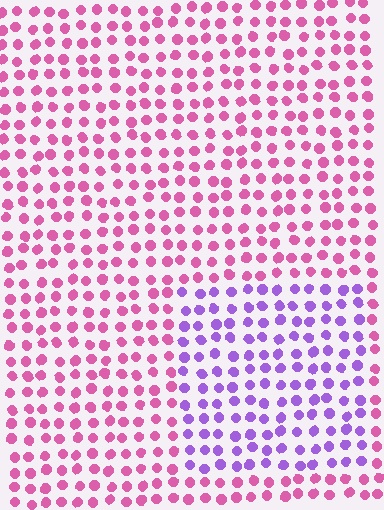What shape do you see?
I see a rectangle.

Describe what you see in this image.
The image is filled with small pink elements in a uniform arrangement. A rectangle-shaped region is visible where the elements are tinted to a slightly different hue, forming a subtle color boundary.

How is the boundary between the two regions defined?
The boundary is defined purely by a slight shift in hue (about 52 degrees). Spacing, size, and orientation are identical on both sides.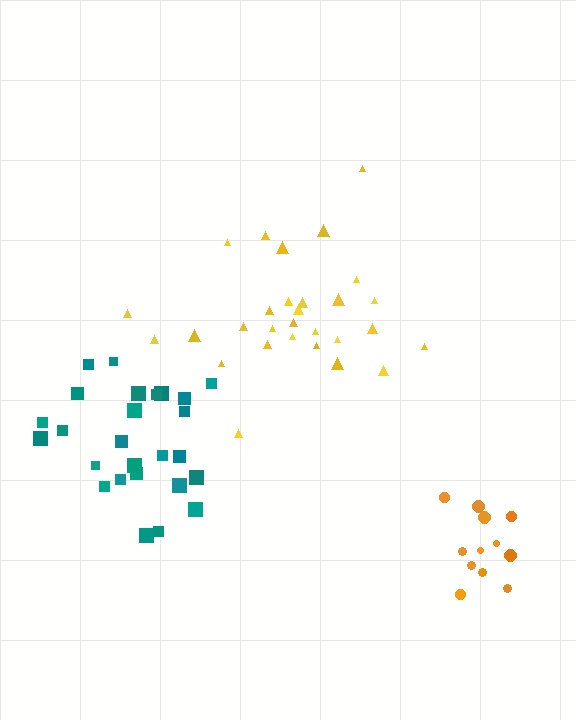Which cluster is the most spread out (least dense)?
Yellow.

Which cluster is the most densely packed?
Orange.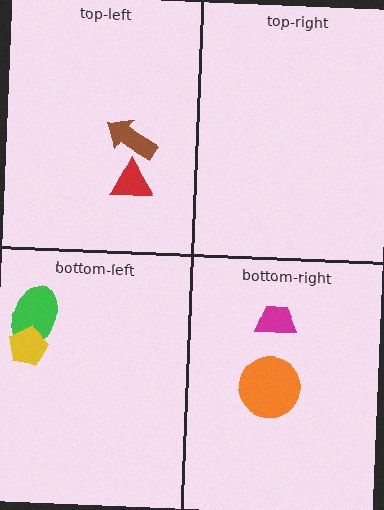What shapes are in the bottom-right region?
The orange circle, the magenta trapezoid.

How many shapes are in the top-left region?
2.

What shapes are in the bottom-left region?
The green ellipse, the yellow pentagon.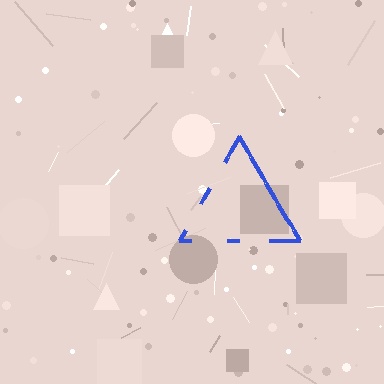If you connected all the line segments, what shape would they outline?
They would outline a triangle.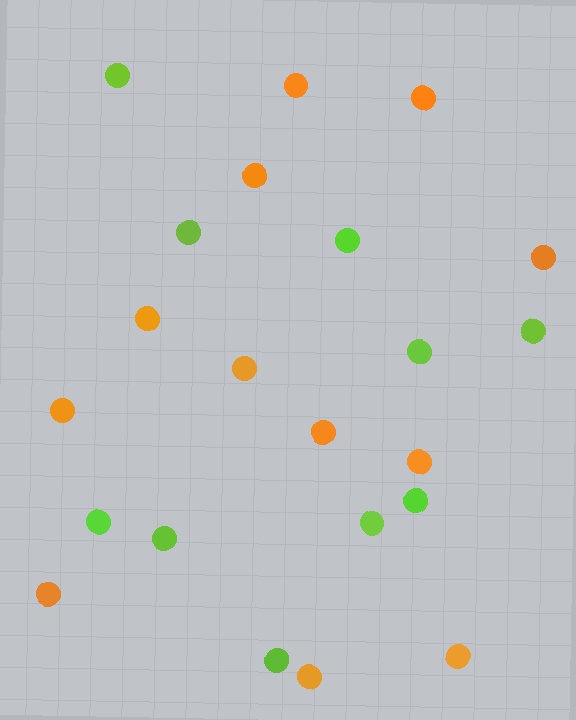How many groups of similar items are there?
There are 2 groups: one group of orange circles (12) and one group of lime circles (10).